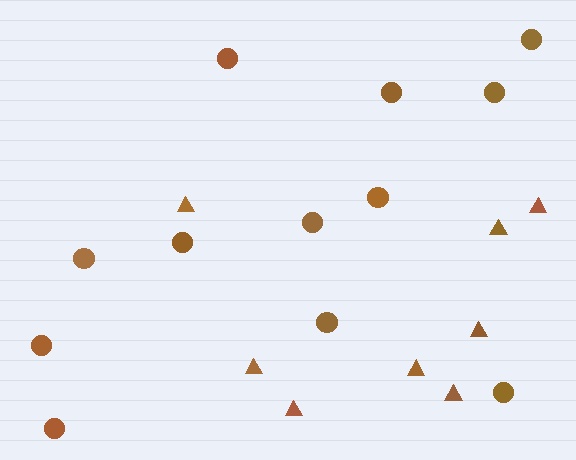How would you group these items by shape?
There are 2 groups: one group of triangles (8) and one group of circles (12).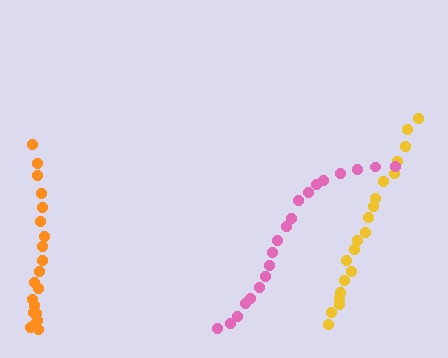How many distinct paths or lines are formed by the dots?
There are 3 distinct paths.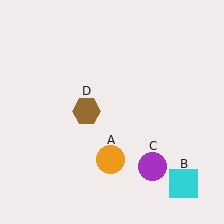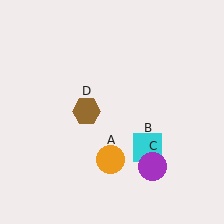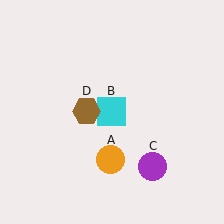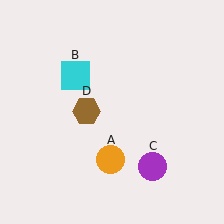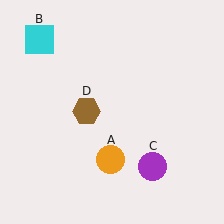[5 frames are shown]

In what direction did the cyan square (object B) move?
The cyan square (object B) moved up and to the left.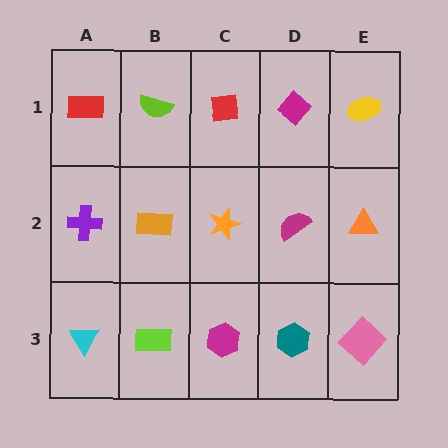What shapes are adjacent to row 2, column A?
A red rectangle (row 1, column A), a cyan triangle (row 3, column A), an orange rectangle (row 2, column B).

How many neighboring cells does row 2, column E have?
3.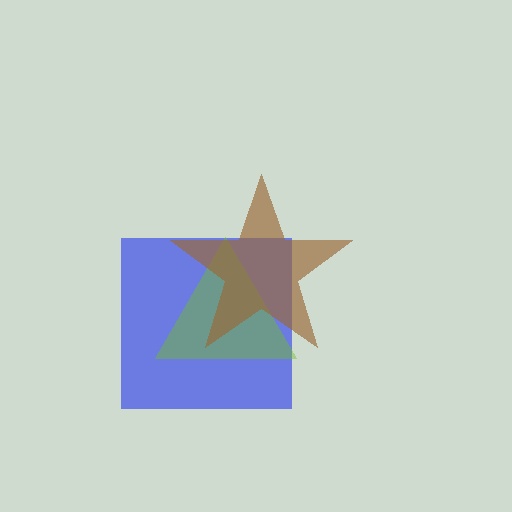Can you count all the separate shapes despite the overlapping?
Yes, there are 3 separate shapes.